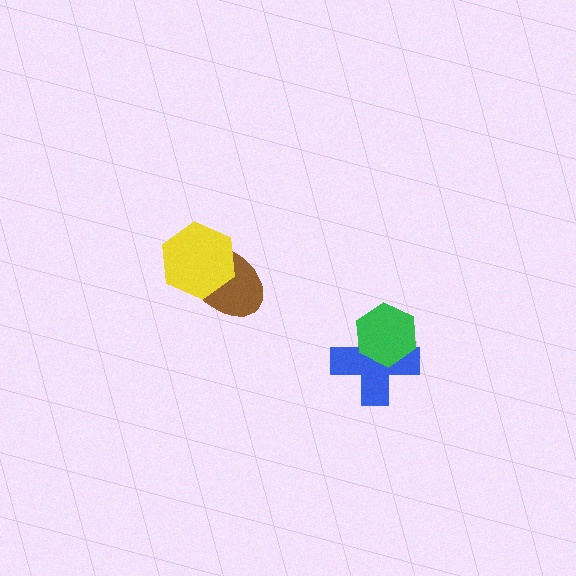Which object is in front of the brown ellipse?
The yellow hexagon is in front of the brown ellipse.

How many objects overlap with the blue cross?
1 object overlaps with the blue cross.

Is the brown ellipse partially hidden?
Yes, it is partially covered by another shape.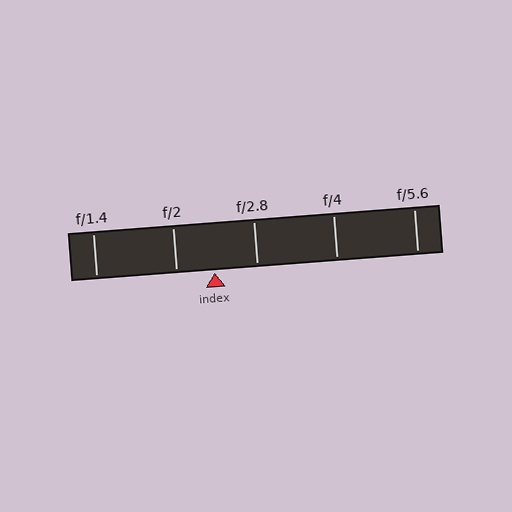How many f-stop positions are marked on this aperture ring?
There are 5 f-stop positions marked.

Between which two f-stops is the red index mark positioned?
The index mark is between f/2 and f/2.8.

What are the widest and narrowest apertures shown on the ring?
The widest aperture shown is f/1.4 and the narrowest is f/5.6.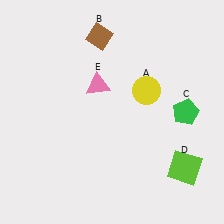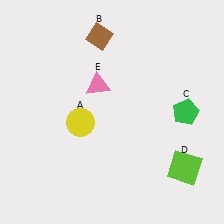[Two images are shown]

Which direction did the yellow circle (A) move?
The yellow circle (A) moved left.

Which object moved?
The yellow circle (A) moved left.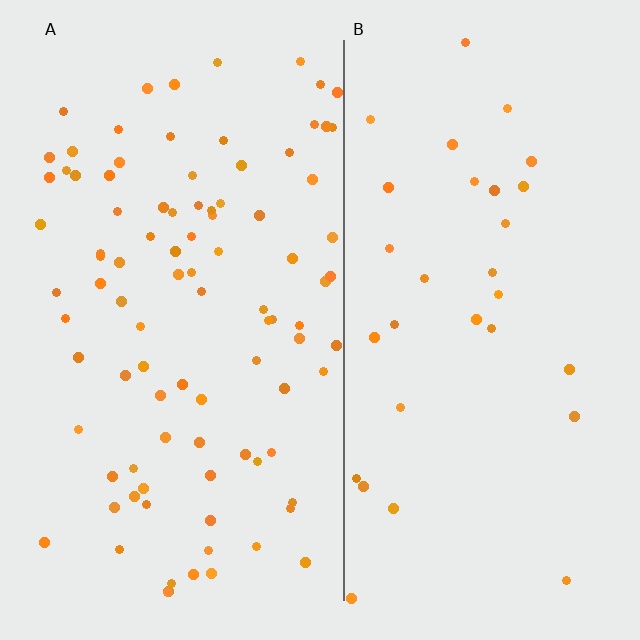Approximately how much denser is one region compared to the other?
Approximately 3.0× — region A over region B.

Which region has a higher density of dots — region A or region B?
A (the left).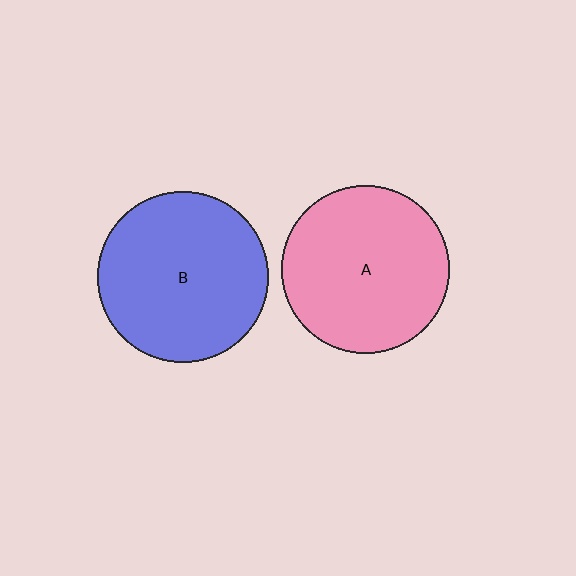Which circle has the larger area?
Circle B (blue).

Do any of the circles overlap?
No, none of the circles overlap.